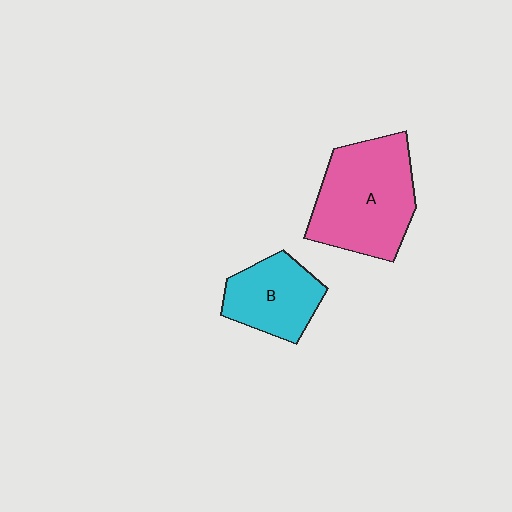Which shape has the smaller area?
Shape B (cyan).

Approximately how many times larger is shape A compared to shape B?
Approximately 1.7 times.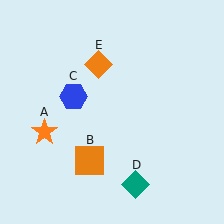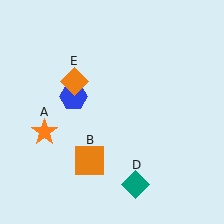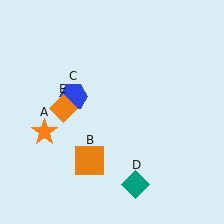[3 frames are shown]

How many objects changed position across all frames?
1 object changed position: orange diamond (object E).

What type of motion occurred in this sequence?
The orange diamond (object E) rotated counterclockwise around the center of the scene.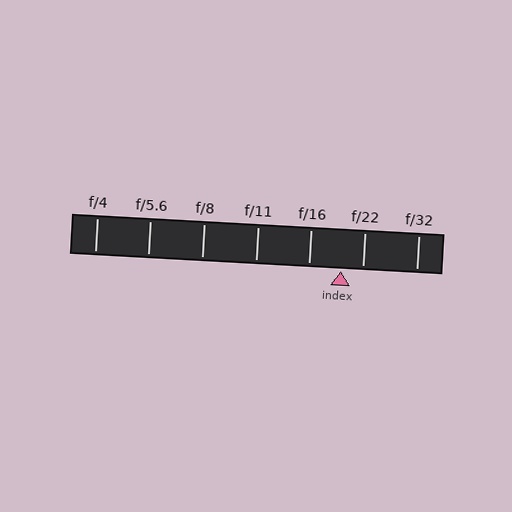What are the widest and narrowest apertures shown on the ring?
The widest aperture shown is f/4 and the narrowest is f/32.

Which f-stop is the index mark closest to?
The index mark is closest to f/22.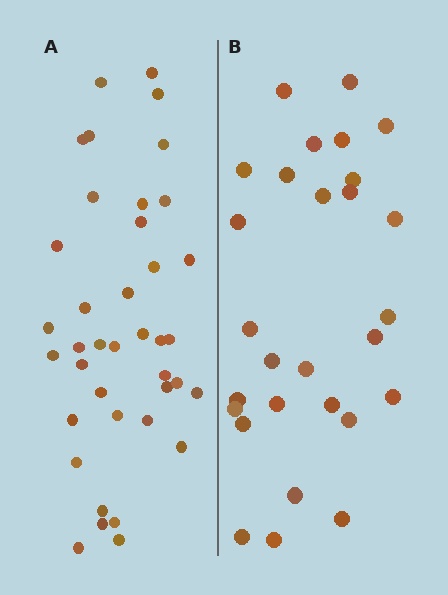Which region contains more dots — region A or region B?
Region A (the left region) has more dots.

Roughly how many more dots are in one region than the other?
Region A has roughly 12 or so more dots than region B.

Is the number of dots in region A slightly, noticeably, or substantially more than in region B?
Region A has noticeably more, but not dramatically so. The ratio is roughly 1.4 to 1.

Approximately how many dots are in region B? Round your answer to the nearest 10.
About 30 dots. (The exact count is 28, which rounds to 30.)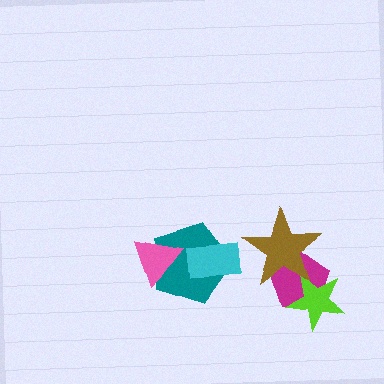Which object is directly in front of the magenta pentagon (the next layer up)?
The lime star is directly in front of the magenta pentagon.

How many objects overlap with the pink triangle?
1 object overlaps with the pink triangle.